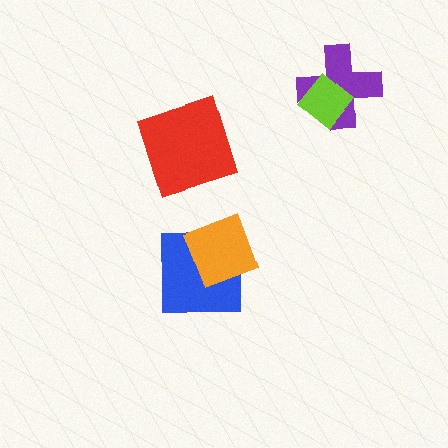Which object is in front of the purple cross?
The lime diamond is in front of the purple cross.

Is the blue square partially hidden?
Yes, it is partially covered by another shape.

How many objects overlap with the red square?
0 objects overlap with the red square.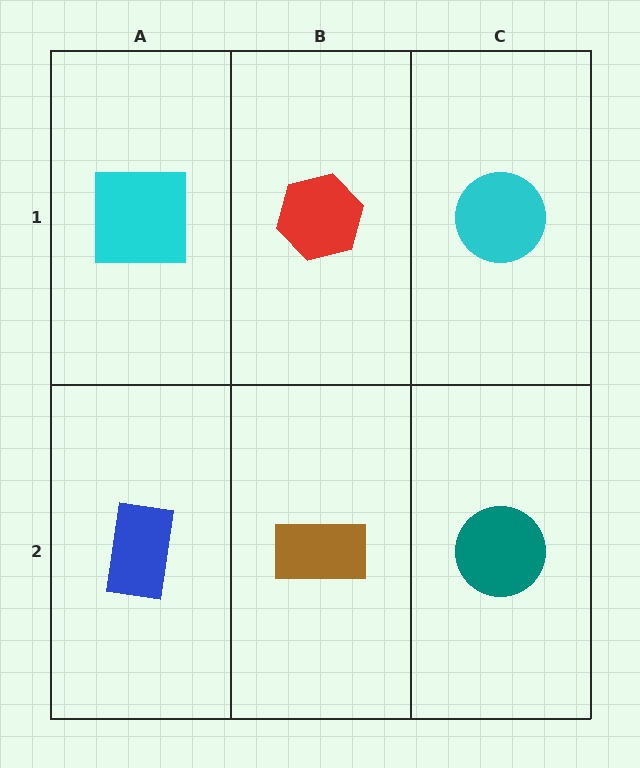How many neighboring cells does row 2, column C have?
2.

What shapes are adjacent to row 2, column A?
A cyan square (row 1, column A), a brown rectangle (row 2, column B).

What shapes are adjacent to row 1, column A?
A blue rectangle (row 2, column A), a red hexagon (row 1, column B).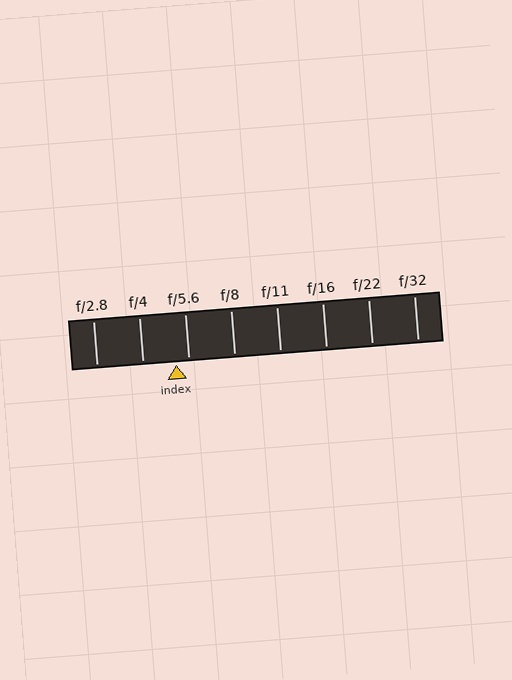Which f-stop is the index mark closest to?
The index mark is closest to f/5.6.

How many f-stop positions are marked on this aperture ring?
There are 8 f-stop positions marked.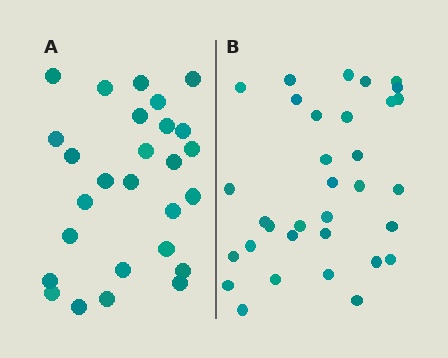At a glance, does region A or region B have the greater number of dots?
Region B (the right region) has more dots.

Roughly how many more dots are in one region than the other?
Region B has about 6 more dots than region A.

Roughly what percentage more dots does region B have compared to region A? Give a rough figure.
About 20% more.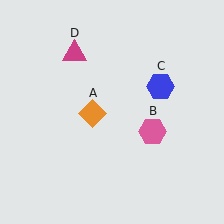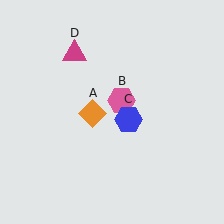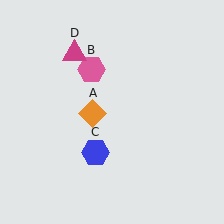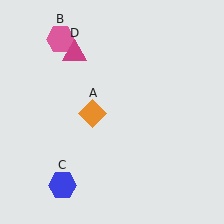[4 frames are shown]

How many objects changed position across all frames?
2 objects changed position: pink hexagon (object B), blue hexagon (object C).